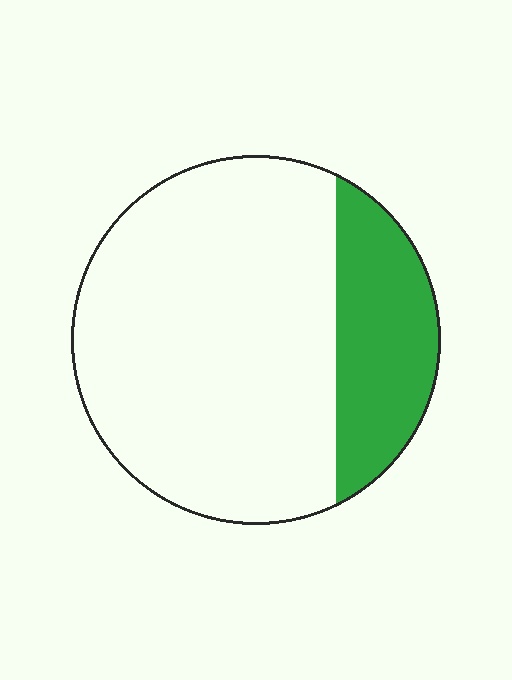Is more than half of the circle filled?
No.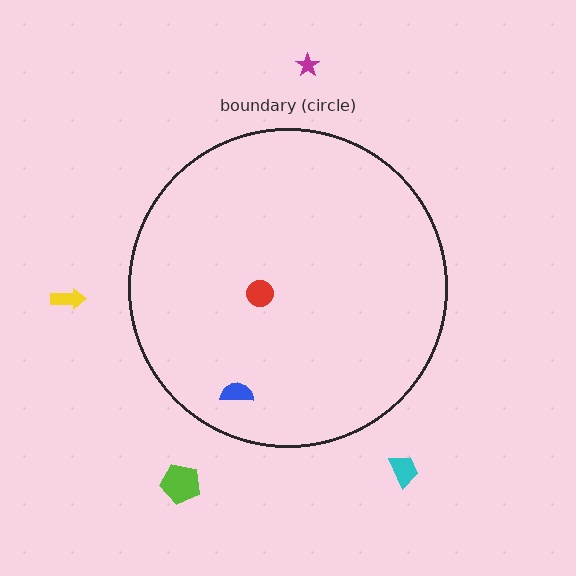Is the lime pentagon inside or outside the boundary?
Outside.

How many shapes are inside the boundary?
2 inside, 4 outside.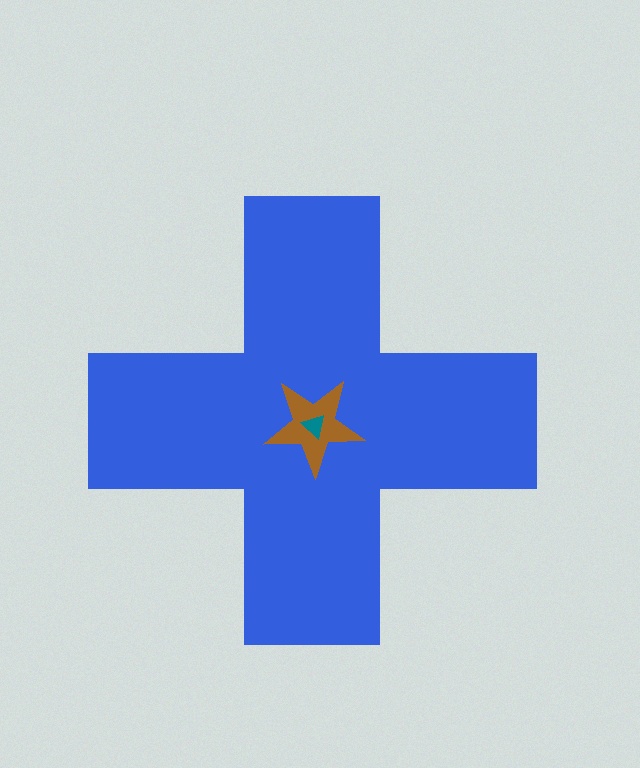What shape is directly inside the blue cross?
The brown star.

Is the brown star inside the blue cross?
Yes.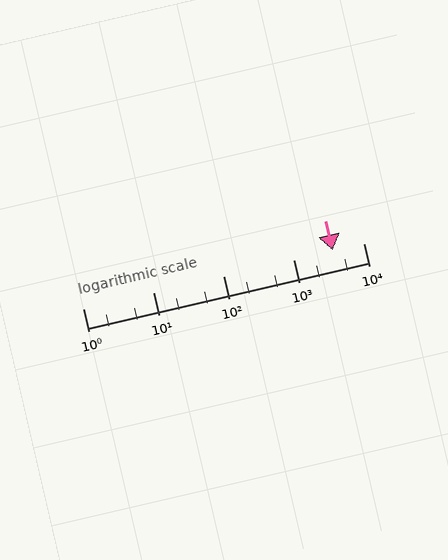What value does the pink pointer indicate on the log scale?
The pointer indicates approximately 3700.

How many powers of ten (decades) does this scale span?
The scale spans 4 decades, from 1 to 10000.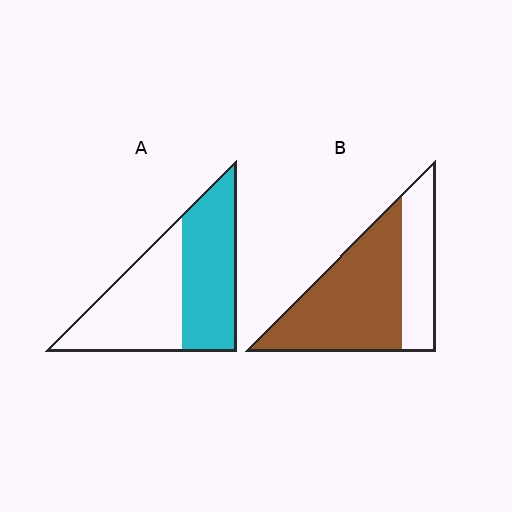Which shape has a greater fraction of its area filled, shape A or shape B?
Shape B.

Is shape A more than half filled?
Roughly half.